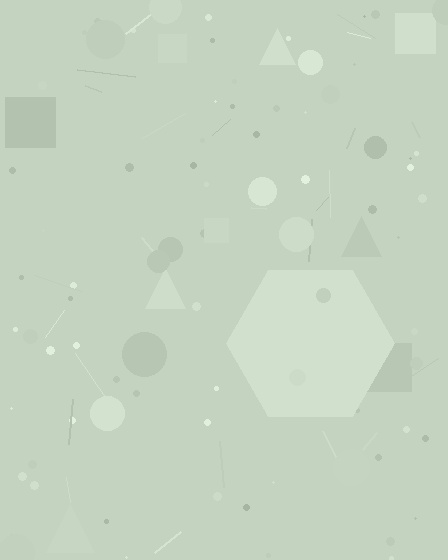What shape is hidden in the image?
A hexagon is hidden in the image.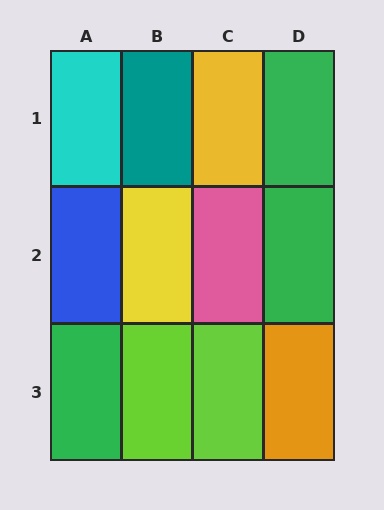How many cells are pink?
1 cell is pink.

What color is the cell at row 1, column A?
Cyan.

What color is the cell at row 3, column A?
Green.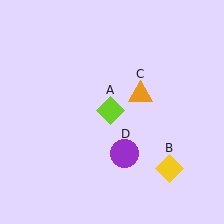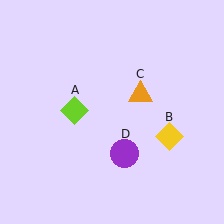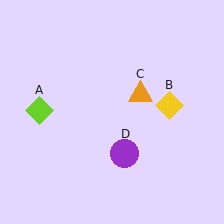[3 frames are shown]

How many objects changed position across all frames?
2 objects changed position: lime diamond (object A), yellow diamond (object B).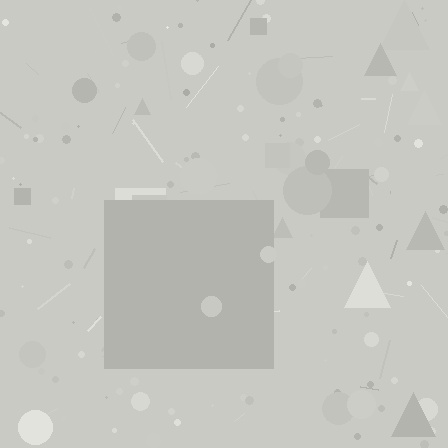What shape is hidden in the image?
A square is hidden in the image.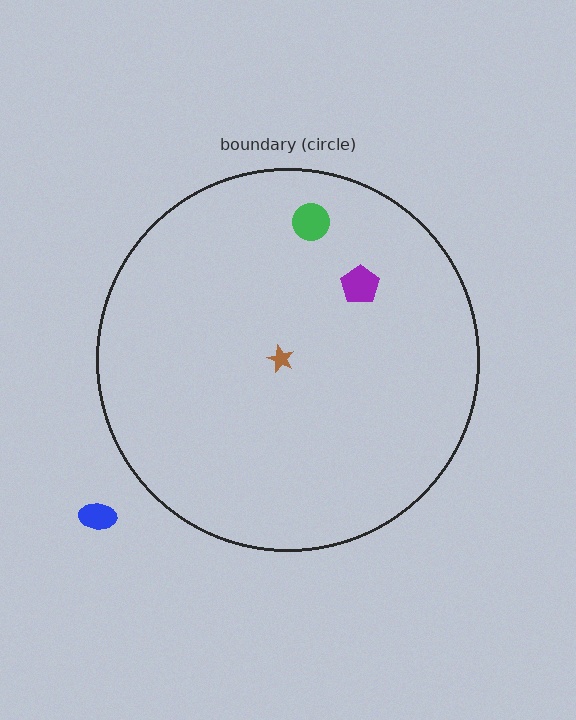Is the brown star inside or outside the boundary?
Inside.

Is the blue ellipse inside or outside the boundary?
Outside.